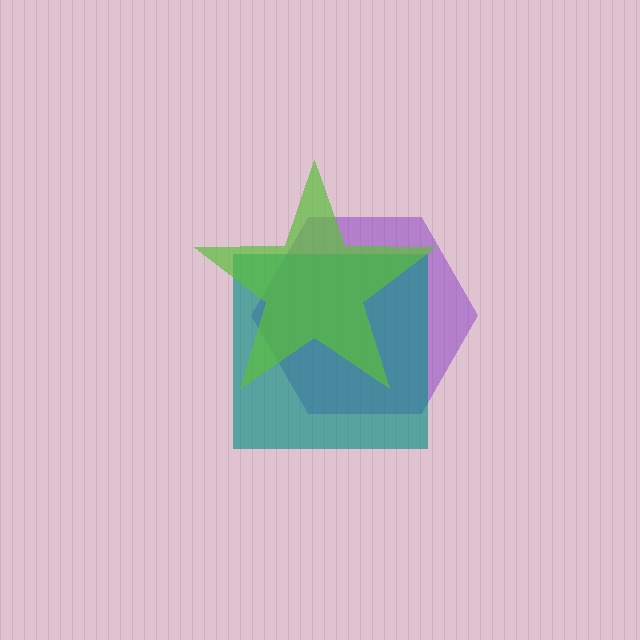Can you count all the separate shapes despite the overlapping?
Yes, there are 3 separate shapes.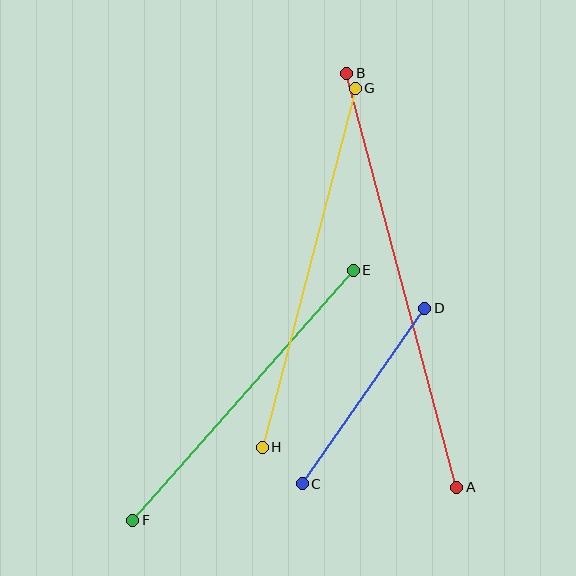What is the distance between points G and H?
The distance is approximately 371 pixels.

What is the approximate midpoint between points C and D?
The midpoint is at approximately (364, 396) pixels.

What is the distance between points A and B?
The distance is approximately 428 pixels.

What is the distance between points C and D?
The distance is approximately 214 pixels.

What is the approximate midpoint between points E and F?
The midpoint is at approximately (243, 395) pixels.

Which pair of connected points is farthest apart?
Points A and B are farthest apart.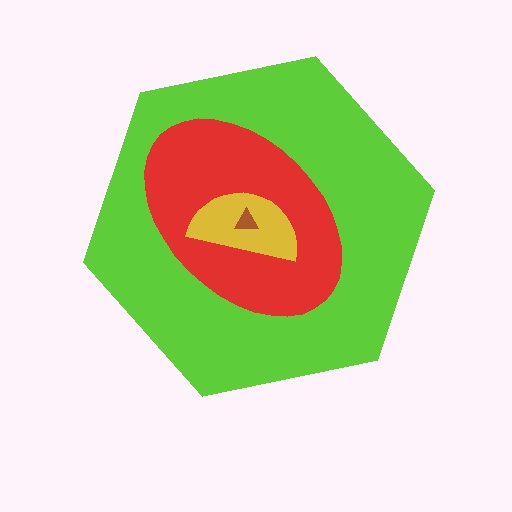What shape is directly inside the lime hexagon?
The red ellipse.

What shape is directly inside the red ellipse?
The yellow semicircle.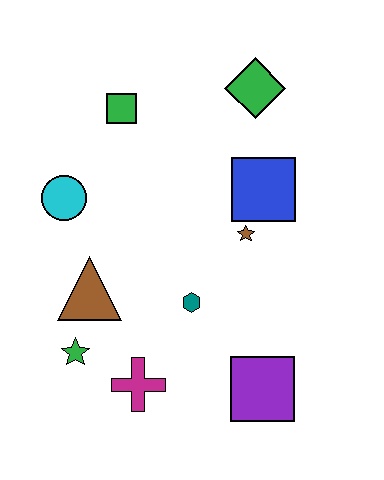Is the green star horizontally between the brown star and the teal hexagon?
No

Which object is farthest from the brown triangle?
The green diamond is farthest from the brown triangle.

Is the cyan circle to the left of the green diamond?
Yes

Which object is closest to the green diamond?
The blue square is closest to the green diamond.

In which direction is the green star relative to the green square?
The green star is below the green square.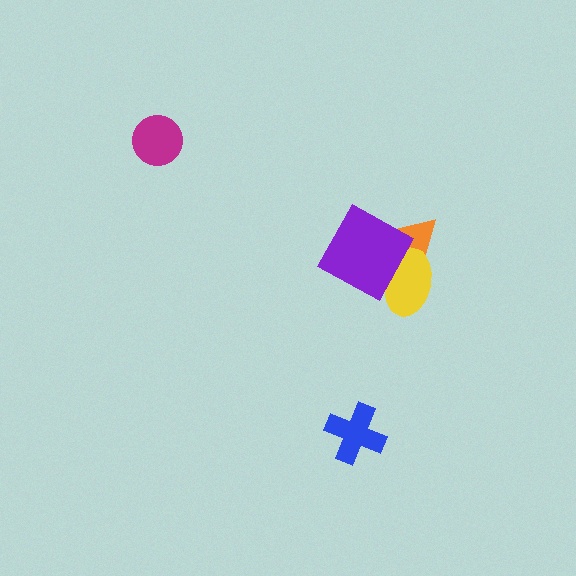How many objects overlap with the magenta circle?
0 objects overlap with the magenta circle.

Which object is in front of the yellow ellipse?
The purple square is in front of the yellow ellipse.